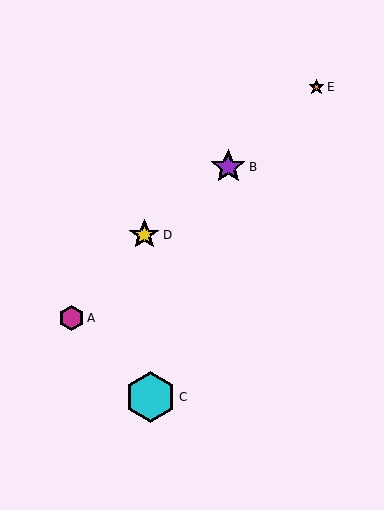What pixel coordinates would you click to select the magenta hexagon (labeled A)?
Click at (72, 318) to select the magenta hexagon A.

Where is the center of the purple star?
The center of the purple star is at (228, 167).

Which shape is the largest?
The cyan hexagon (labeled C) is the largest.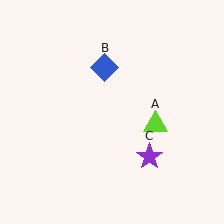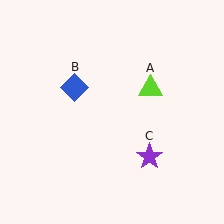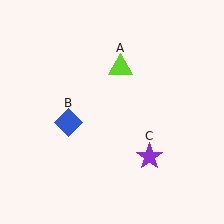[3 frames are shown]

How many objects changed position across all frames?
2 objects changed position: lime triangle (object A), blue diamond (object B).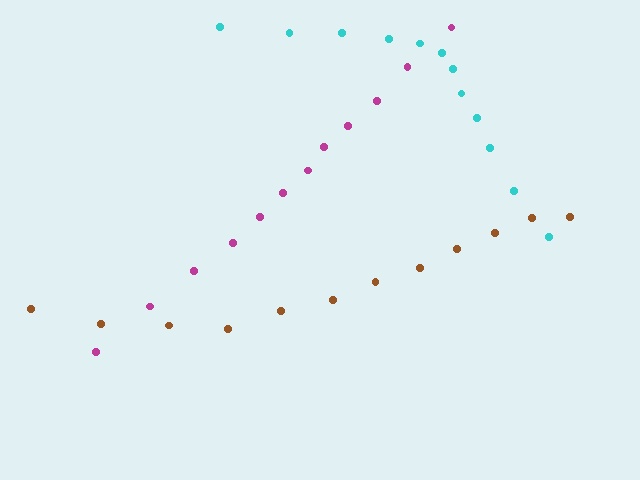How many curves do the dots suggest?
There are 3 distinct paths.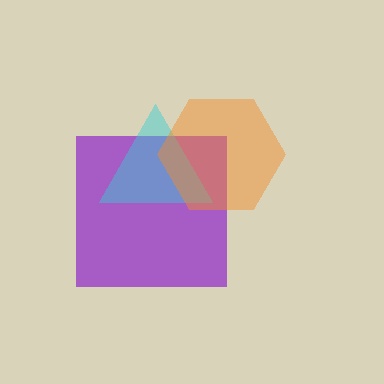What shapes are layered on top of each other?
The layered shapes are: a purple square, a cyan triangle, an orange hexagon.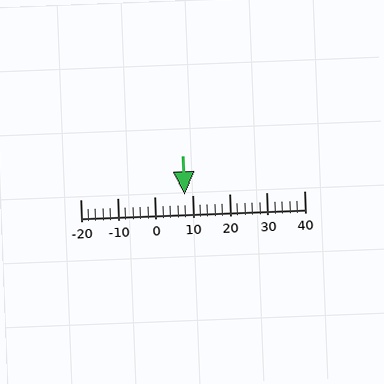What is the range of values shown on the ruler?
The ruler shows values from -20 to 40.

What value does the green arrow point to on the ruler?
The green arrow points to approximately 8.